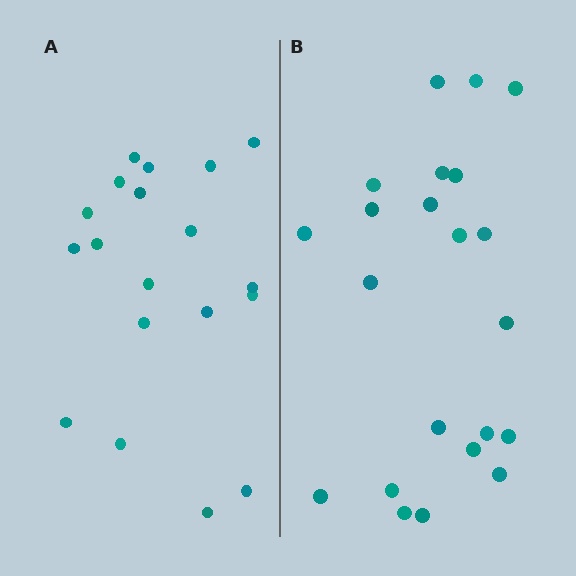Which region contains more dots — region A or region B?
Region B (the right region) has more dots.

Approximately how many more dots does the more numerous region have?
Region B has just a few more — roughly 2 or 3 more dots than region A.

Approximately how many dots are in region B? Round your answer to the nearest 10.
About 20 dots. (The exact count is 22, which rounds to 20.)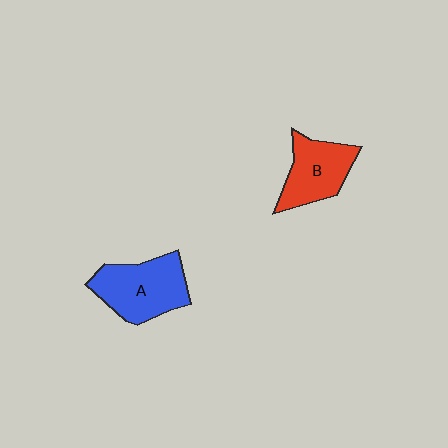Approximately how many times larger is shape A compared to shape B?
Approximately 1.3 times.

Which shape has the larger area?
Shape A (blue).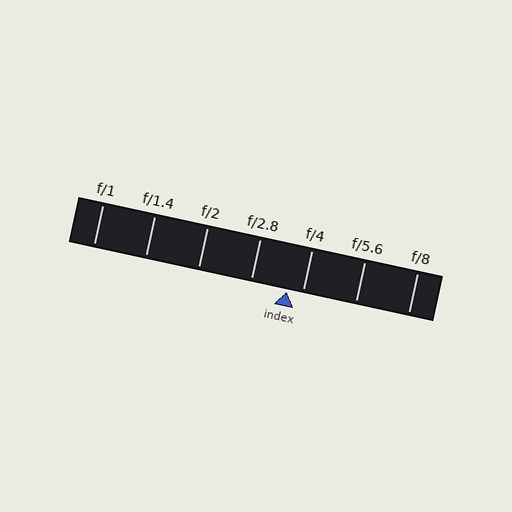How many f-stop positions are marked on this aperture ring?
There are 7 f-stop positions marked.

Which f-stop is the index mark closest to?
The index mark is closest to f/4.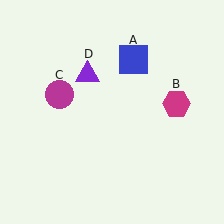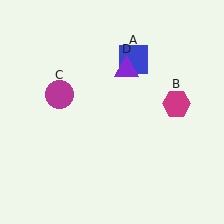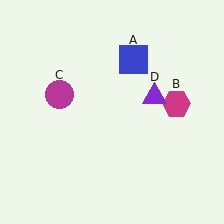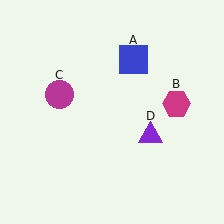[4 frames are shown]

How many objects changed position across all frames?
1 object changed position: purple triangle (object D).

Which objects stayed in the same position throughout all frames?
Blue square (object A) and magenta hexagon (object B) and magenta circle (object C) remained stationary.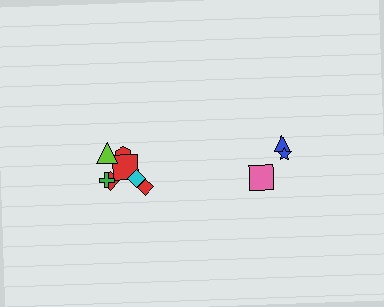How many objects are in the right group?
There are 3 objects.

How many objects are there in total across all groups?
There are 10 objects.